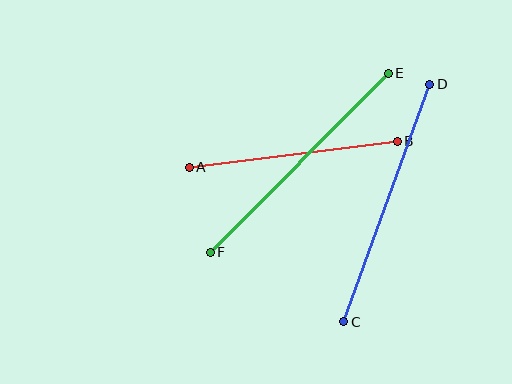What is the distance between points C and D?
The distance is approximately 253 pixels.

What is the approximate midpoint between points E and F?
The midpoint is at approximately (299, 163) pixels.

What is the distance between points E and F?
The distance is approximately 253 pixels.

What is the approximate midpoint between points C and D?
The midpoint is at approximately (387, 203) pixels.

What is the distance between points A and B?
The distance is approximately 210 pixels.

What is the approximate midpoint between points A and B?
The midpoint is at approximately (293, 154) pixels.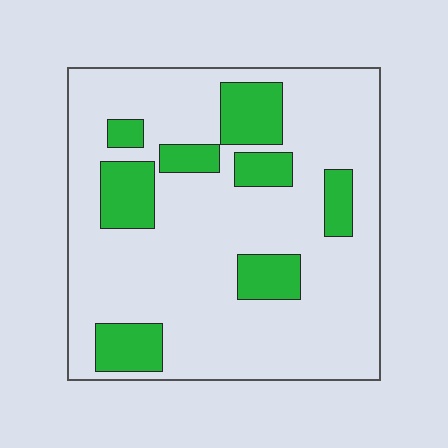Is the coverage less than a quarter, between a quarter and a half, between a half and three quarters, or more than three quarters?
Less than a quarter.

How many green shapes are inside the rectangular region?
8.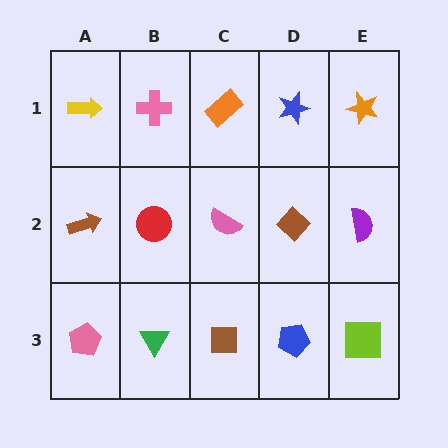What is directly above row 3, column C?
A pink semicircle.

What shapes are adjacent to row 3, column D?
A brown diamond (row 2, column D), a brown square (row 3, column C), a lime square (row 3, column E).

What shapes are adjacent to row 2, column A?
A yellow arrow (row 1, column A), a pink pentagon (row 3, column A), a red circle (row 2, column B).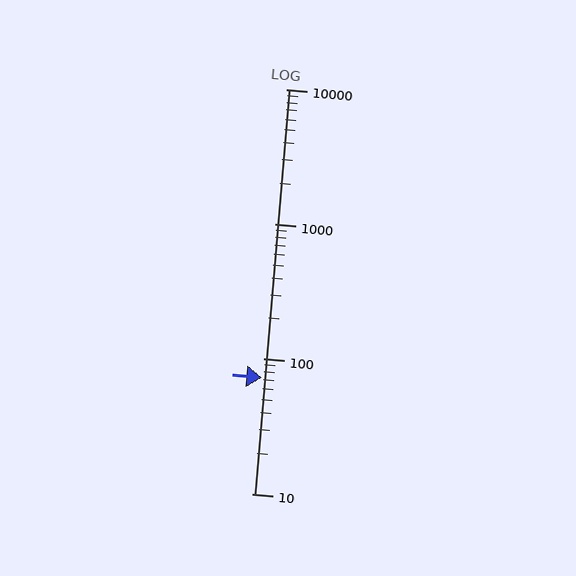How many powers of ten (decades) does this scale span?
The scale spans 3 decades, from 10 to 10000.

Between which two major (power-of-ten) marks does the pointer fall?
The pointer is between 10 and 100.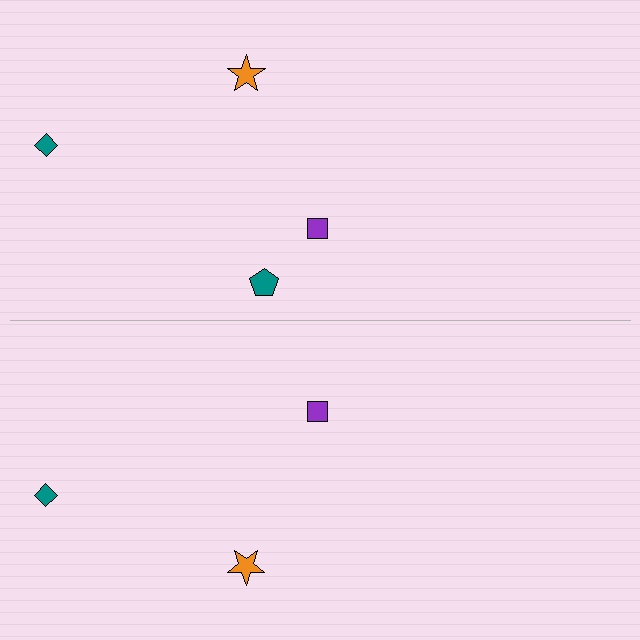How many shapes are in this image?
There are 7 shapes in this image.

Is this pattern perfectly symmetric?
No, the pattern is not perfectly symmetric. A teal pentagon is missing from the bottom side.